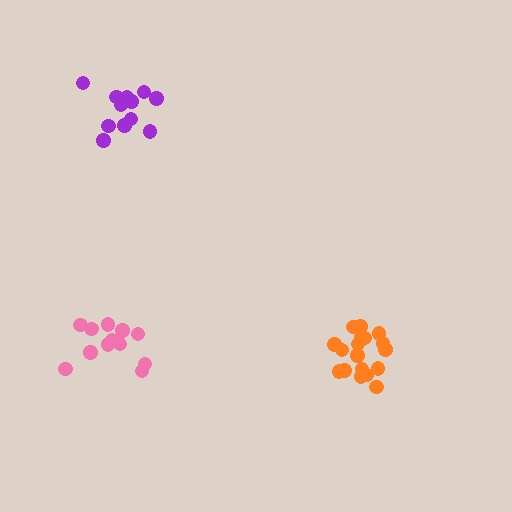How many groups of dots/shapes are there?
There are 3 groups.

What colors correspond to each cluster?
The clusters are colored: purple, orange, pink.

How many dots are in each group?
Group 1: 12 dots, Group 2: 18 dots, Group 3: 12 dots (42 total).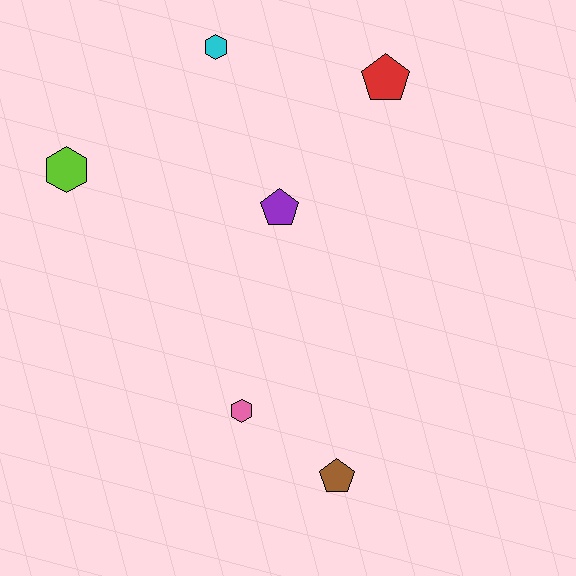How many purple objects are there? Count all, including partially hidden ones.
There is 1 purple object.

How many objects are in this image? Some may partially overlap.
There are 6 objects.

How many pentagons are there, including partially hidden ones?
There are 3 pentagons.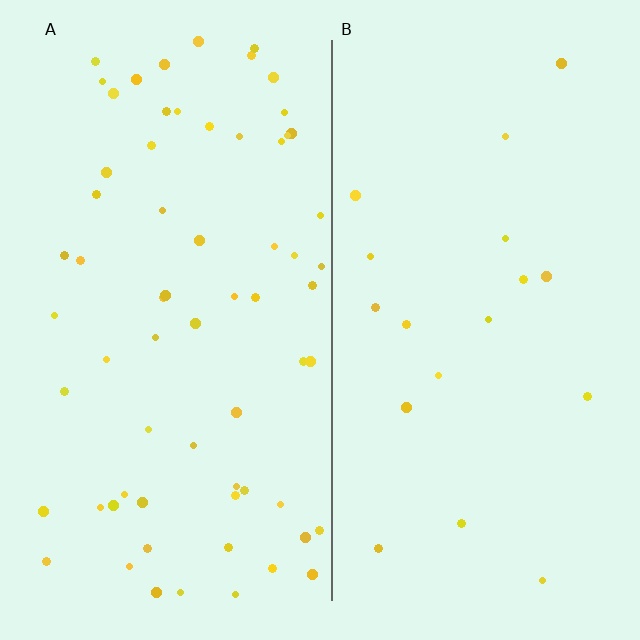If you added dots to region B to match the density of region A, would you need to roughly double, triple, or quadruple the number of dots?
Approximately quadruple.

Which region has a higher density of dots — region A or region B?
A (the left).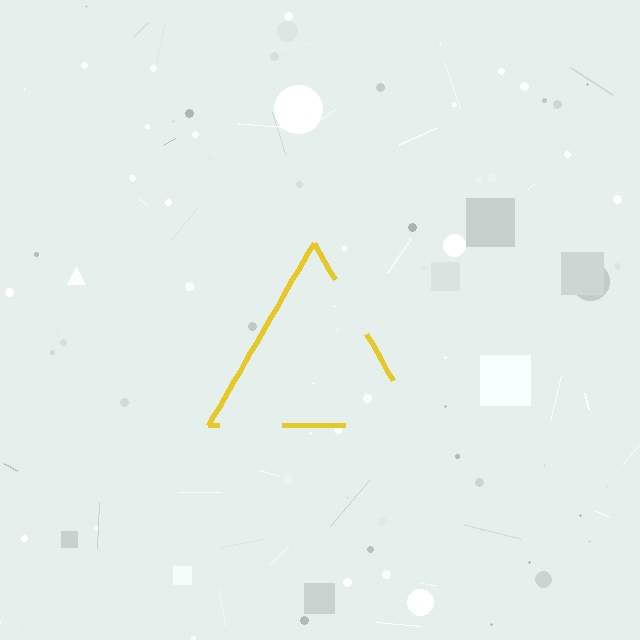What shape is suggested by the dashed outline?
The dashed outline suggests a triangle.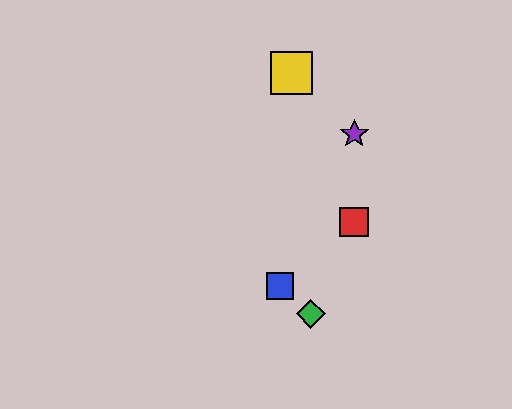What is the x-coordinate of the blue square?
The blue square is at x≈280.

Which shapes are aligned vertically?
The red square, the purple star are aligned vertically.